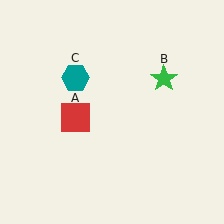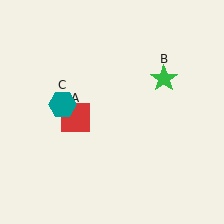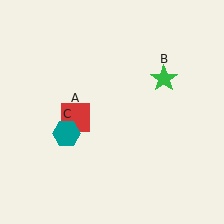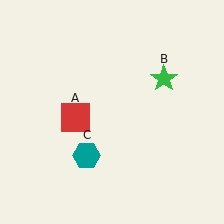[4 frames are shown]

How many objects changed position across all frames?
1 object changed position: teal hexagon (object C).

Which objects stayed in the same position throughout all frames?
Red square (object A) and green star (object B) remained stationary.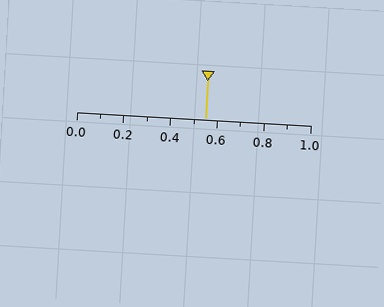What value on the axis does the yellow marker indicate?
The marker indicates approximately 0.55.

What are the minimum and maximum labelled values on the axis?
The axis runs from 0.0 to 1.0.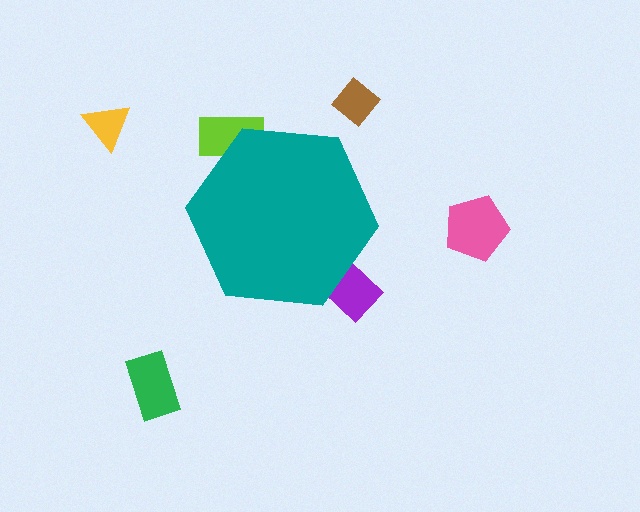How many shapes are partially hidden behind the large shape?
2 shapes are partially hidden.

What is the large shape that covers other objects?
A teal hexagon.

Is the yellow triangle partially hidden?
No, the yellow triangle is fully visible.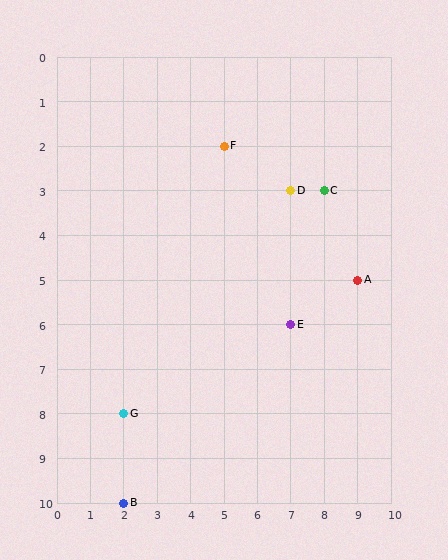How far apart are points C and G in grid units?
Points C and G are 6 columns and 5 rows apart (about 7.8 grid units diagonally).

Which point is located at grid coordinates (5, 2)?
Point F is at (5, 2).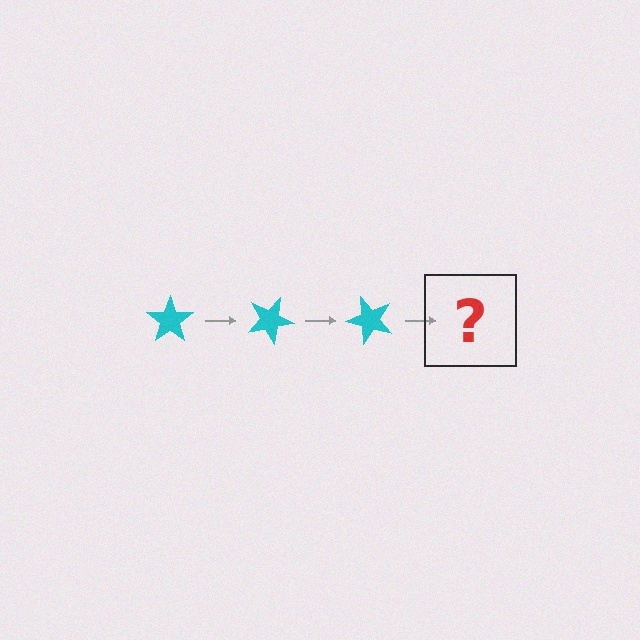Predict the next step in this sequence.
The next step is a cyan star rotated 75 degrees.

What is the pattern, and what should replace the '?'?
The pattern is that the star rotates 25 degrees each step. The '?' should be a cyan star rotated 75 degrees.